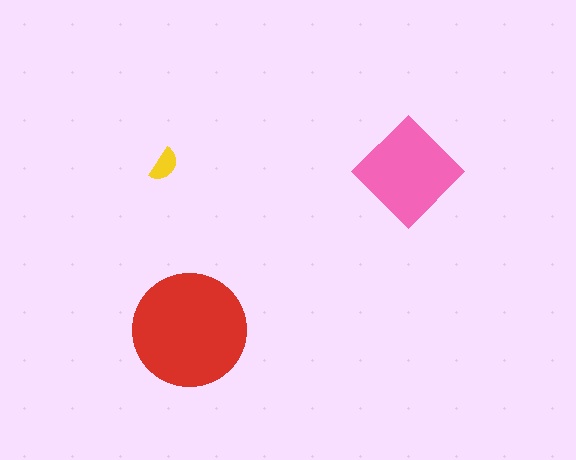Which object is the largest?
The red circle.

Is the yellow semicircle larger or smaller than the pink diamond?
Smaller.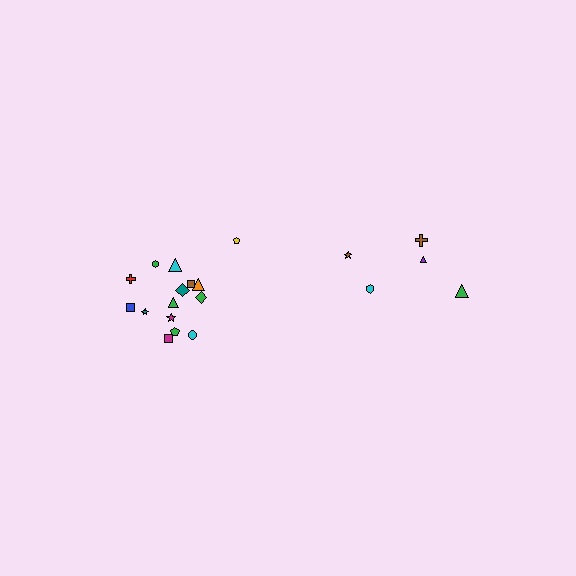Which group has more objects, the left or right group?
The left group.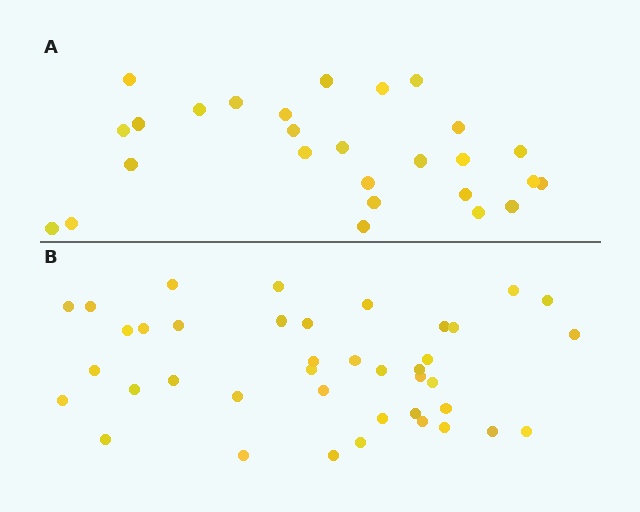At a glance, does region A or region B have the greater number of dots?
Region B (the bottom region) has more dots.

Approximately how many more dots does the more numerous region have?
Region B has approximately 15 more dots than region A.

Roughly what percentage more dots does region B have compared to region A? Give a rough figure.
About 50% more.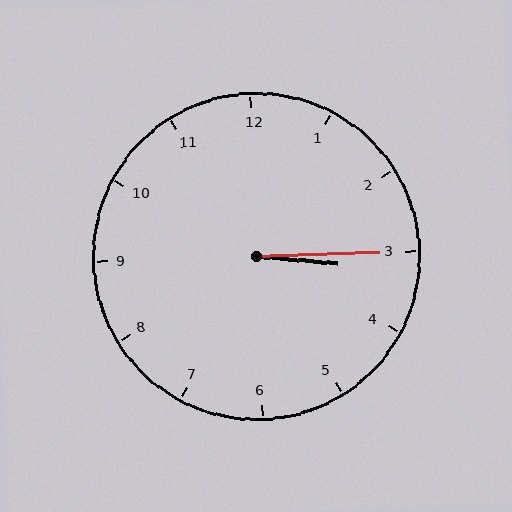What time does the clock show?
3:15.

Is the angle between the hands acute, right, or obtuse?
It is acute.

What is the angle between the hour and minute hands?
Approximately 8 degrees.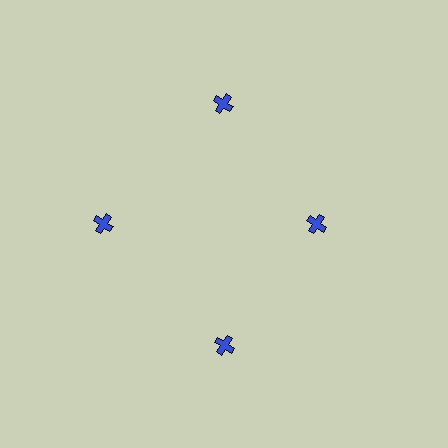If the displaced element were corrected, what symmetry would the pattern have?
It would have 4-fold rotational symmetry — the pattern would map onto itself every 90 degrees.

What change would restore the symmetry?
The symmetry would be restored by moving it outward, back onto the ring so that all 4 crosses sit at equal angles and equal distance from the center.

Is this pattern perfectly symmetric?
No. The 4 blue crosses are arranged in a ring, but one element near the 3 o'clock position is pulled inward toward the center, breaking the 4-fold rotational symmetry.